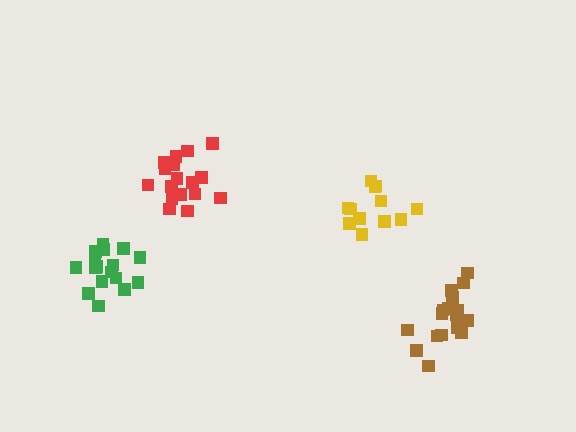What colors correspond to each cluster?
The clusters are colored: green, yellow, brown, red.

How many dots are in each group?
Group 1: 17 dots, Group 2: 12 dots, Group 3: 17 dots, Group 4: 18 dots (64 total).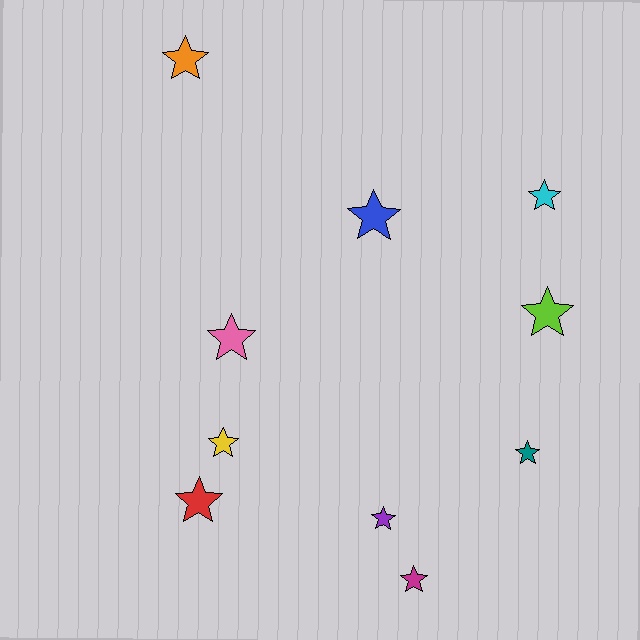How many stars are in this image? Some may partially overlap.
There are 10 stars.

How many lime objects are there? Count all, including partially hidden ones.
There is 1 lime object.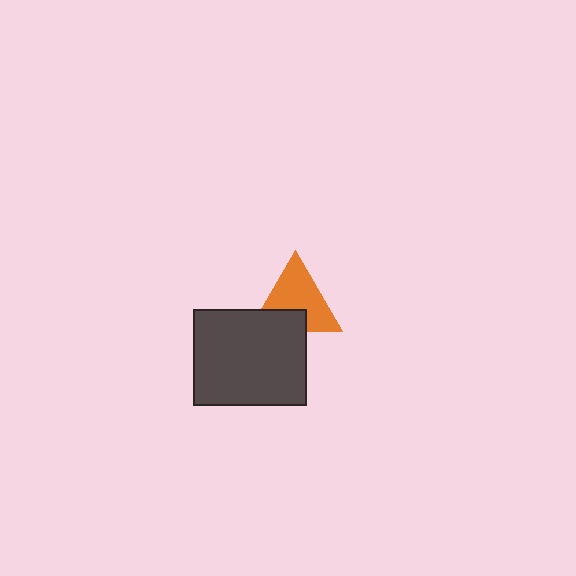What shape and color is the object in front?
The object in front is a dark gray rectangle.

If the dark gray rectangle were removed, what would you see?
You would see the complete orange triangle.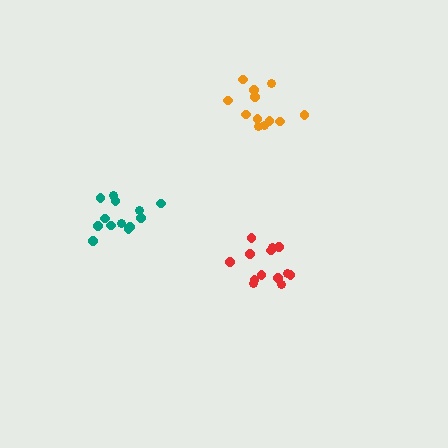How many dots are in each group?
Group 1: 13 dots, Group 2: 13 dots, Group 3: 12 dots (38 total).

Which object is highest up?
The orange cluster is topmost.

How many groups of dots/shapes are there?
There are 3 groups.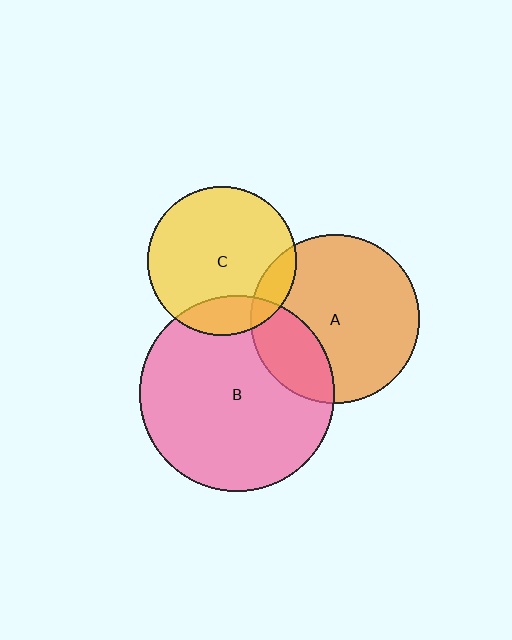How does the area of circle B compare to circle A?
Approximately 1.3 times.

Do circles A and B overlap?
Yes.